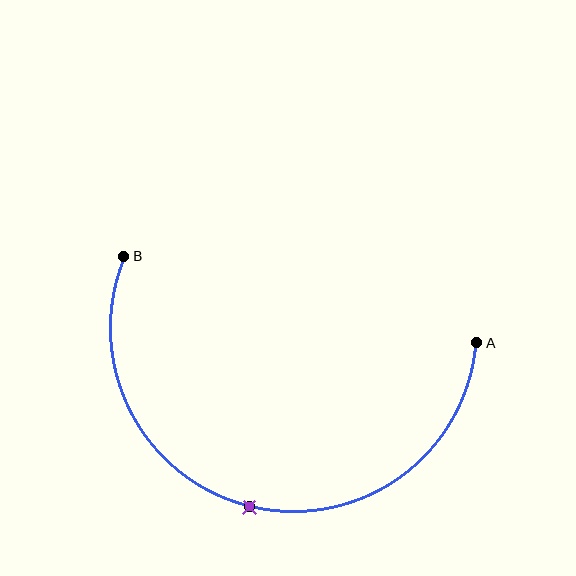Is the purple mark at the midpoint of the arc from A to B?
Yes. The purple mark lies on the arc at equal arc-length from both A and B — it is the arc midpoint.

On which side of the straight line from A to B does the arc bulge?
The arc bulges below the straight line connecting A and B.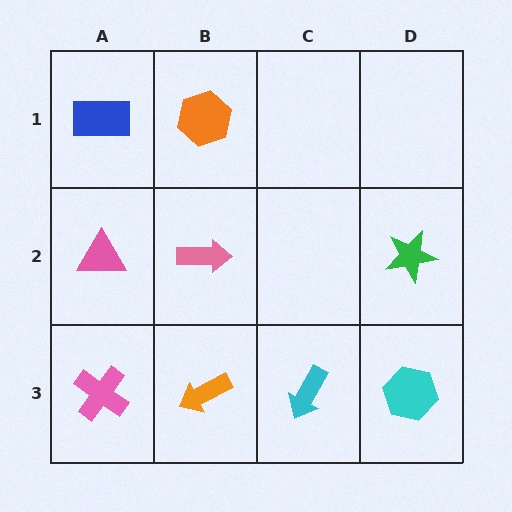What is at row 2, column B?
A pink arrow.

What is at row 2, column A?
A pink triangle.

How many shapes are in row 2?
3 shapes.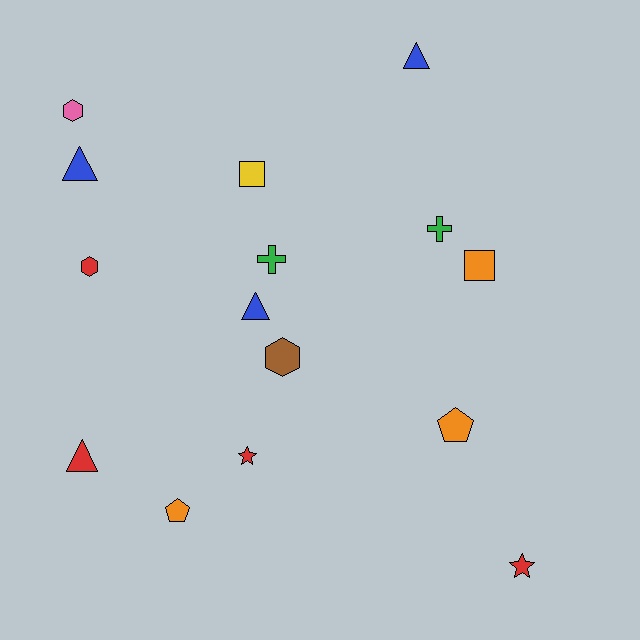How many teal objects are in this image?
There are no teal objects.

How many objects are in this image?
There are 15 objects.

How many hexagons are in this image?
There are 3 hexagons.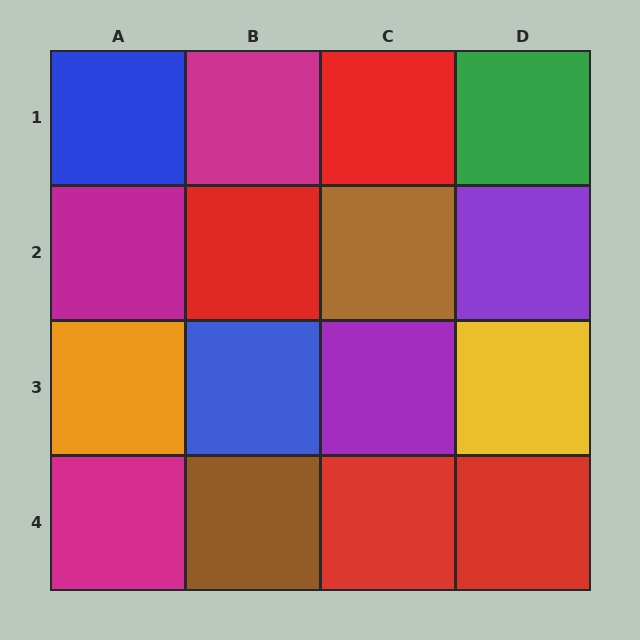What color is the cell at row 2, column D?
Purple.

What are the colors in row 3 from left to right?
Orange, blue, purple, yellow.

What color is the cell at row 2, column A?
Magenta.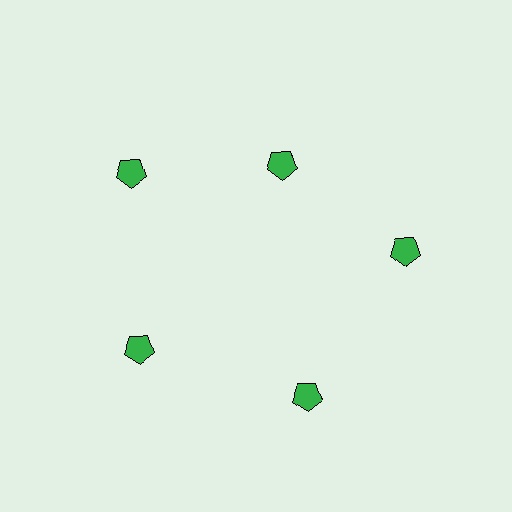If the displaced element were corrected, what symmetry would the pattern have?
It would have 5-fold rotational symmetry — the pattern would map onto itself every 72 degrees.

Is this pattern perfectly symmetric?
No. The 5 green pentagons are arranged in a ring, but one element near the 1 o'clock position is pulled inward toward the center, breaking the 5-fold rotational symmetry.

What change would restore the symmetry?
The symmetry would be restored by moving it outward, back onto the ring so that all 5 pentagons sit at equal angles and equal distance from the center.